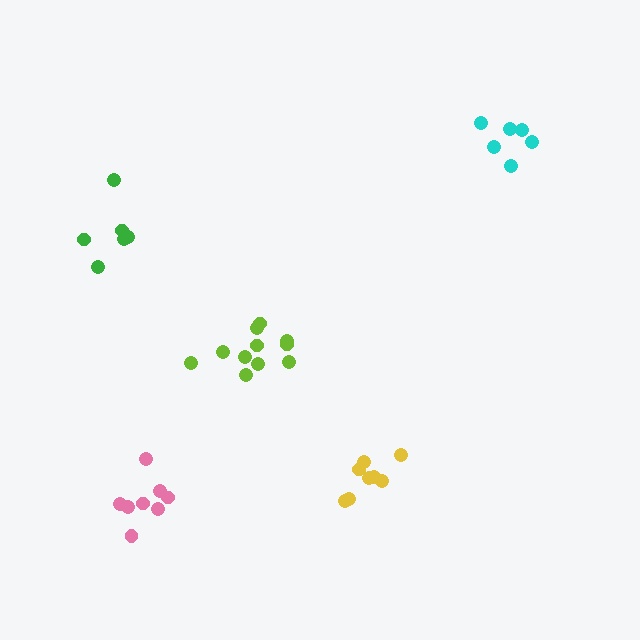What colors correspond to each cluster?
The clusters are colored: cyan, green, lime, pink, yellow.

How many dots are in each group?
Group 1: 6 dots, Group 2: 6 dots, Group 3: 11 dots, Group 4: 8 dots, Group 5: 8 dots (39 total).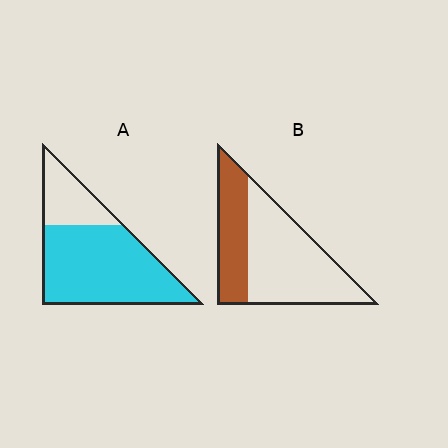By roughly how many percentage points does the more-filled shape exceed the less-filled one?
By roughly 40 percentage points (A over B).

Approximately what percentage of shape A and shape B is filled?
A is approximately 75% and B is approximately 35%.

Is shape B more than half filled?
No.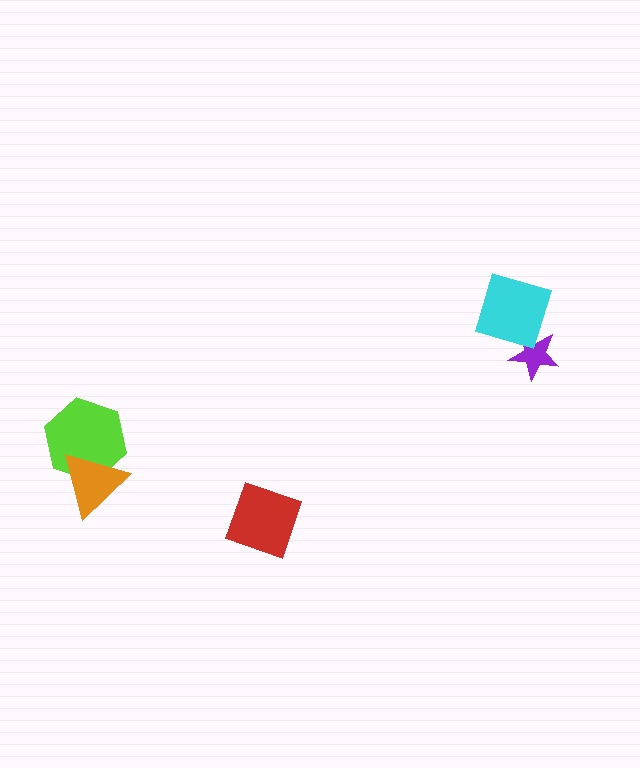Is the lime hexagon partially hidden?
Yes, it is partially covered by another shape.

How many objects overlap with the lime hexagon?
1 object overlaps with the lime hexagon.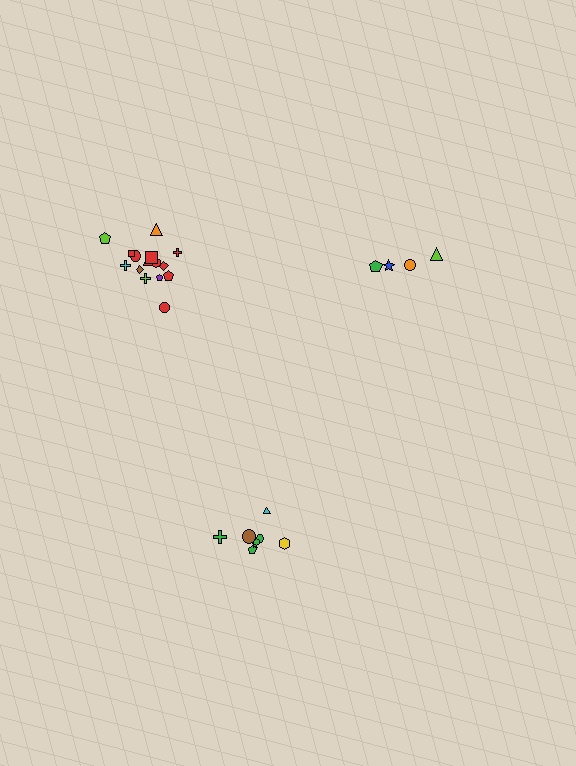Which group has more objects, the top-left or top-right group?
The top-left group.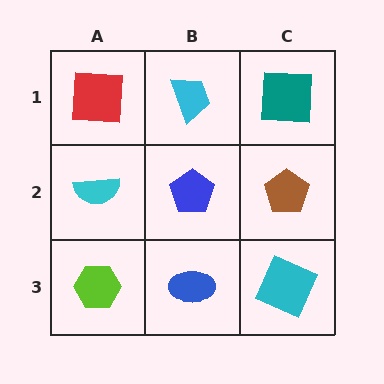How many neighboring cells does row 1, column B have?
3.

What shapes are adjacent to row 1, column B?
A blue pentagon (row 2, column B), a red square (row 1, column A), a teal square (row 1, column C).